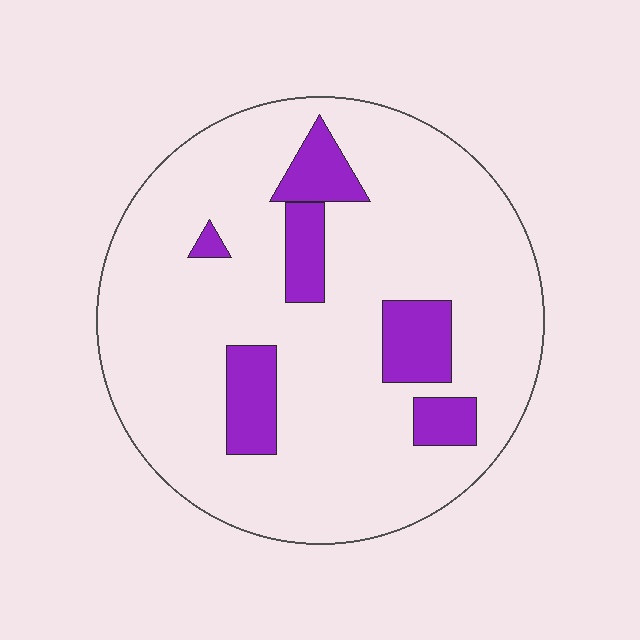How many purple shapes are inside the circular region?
6.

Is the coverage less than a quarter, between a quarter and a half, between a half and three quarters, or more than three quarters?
Less than a quarter.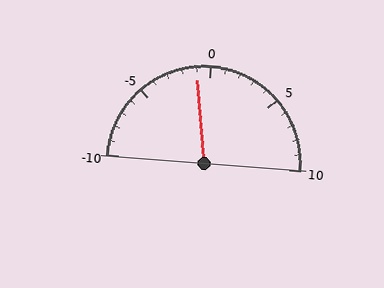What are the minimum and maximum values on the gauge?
The gauge ranges from -10 to 10.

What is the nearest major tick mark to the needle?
The nearest major tick mark is 0.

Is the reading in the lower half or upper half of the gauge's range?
The reading is in the lower half of the range (-10 to 10).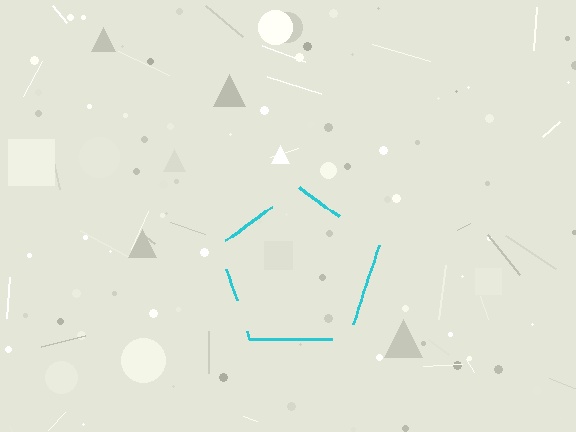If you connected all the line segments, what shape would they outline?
They would outline a pentagon.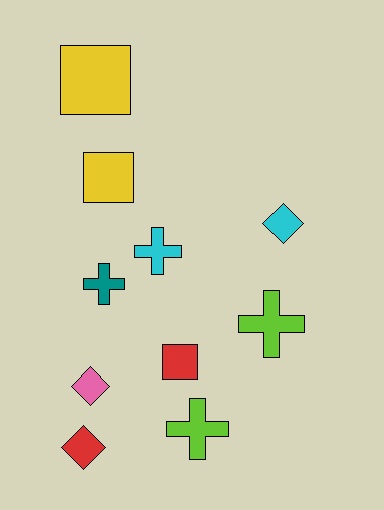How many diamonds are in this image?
There are 3 diamonds.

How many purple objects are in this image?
There are no purple objects.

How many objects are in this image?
There are 10 objects.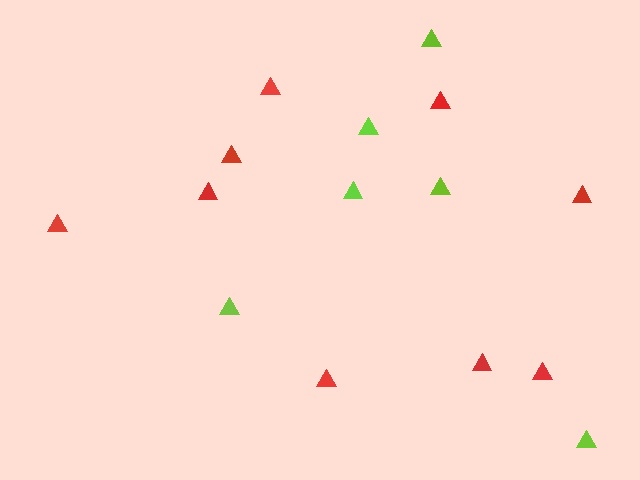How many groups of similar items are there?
There are 2 groups: one group of red triangles (9) and one group of lime triangles (6).